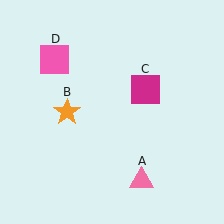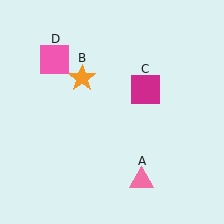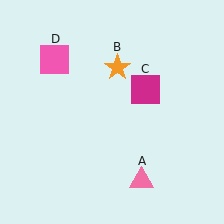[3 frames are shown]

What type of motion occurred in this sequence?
The orange star (object B) rotated clockwise around the center of the scene.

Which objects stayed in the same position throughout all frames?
Pink triangle (object A) and magenta square (object C) and pink square (object D) remained stationary.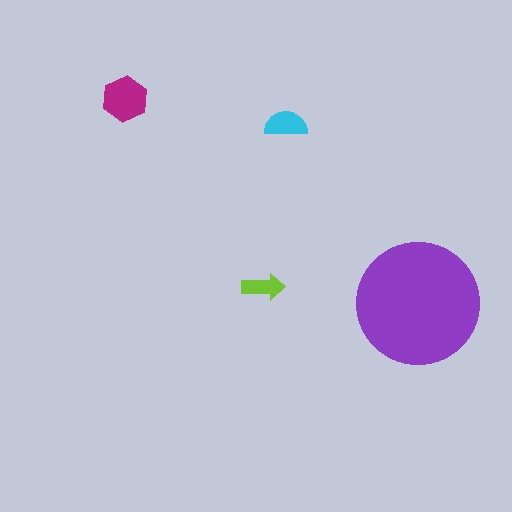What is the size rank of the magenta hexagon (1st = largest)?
2nd.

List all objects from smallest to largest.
The lime arrow, the cyan semicircle, the magenta hexagon, the purple circle.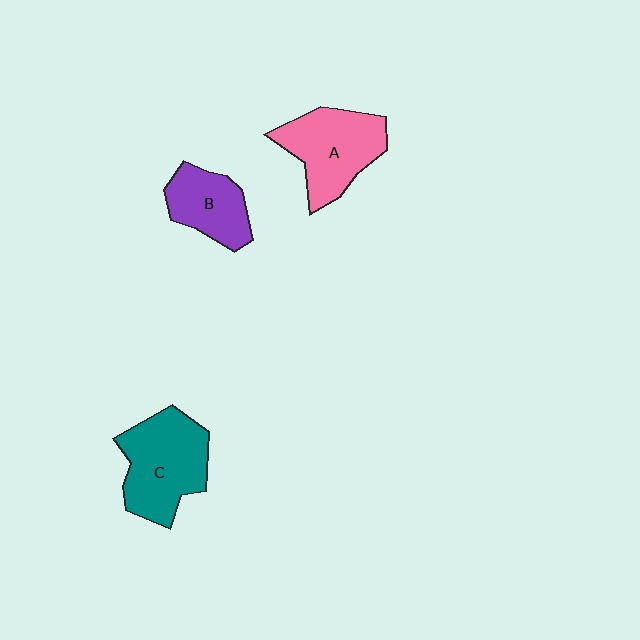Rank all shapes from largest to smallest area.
From largest to smallest: C (teal), A (pink), B (purple).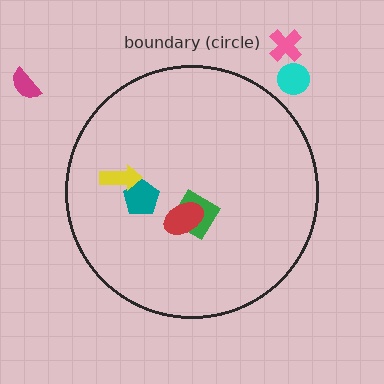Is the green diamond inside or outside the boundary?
Inside.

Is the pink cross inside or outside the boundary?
Outside.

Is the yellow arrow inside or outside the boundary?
Inside.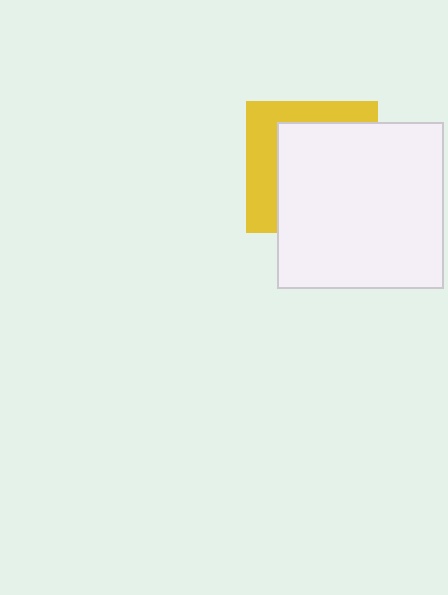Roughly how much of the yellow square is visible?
A small part of it is visible (roughly 36%).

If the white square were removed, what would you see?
You would see the complete yellow square.